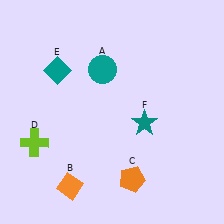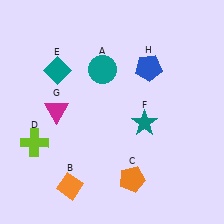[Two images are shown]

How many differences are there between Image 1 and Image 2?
There are 2 differences between the two images.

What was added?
A magenta triangle (G), a blue pentagon (H) were added in Image 2.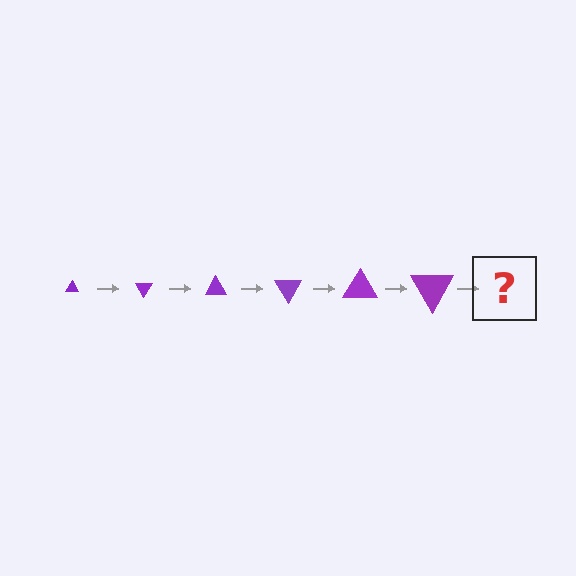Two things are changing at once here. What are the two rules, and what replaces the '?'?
The two rules are that the triangle grows larger each step and it rotates 60 degrees each step. The '?' should be a triangle, larger than the previous one and rotated 360 degrees from the start.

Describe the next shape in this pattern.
It should be a triangle, larger than the previous one and rotated 360 degrees from the start.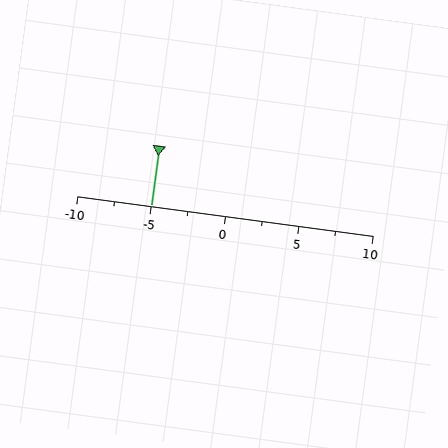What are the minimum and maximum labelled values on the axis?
The axis runs from -10 to 10.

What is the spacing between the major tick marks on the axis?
The major ticks are spaced 5 apart.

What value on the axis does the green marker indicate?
The marker indicates approximately -5.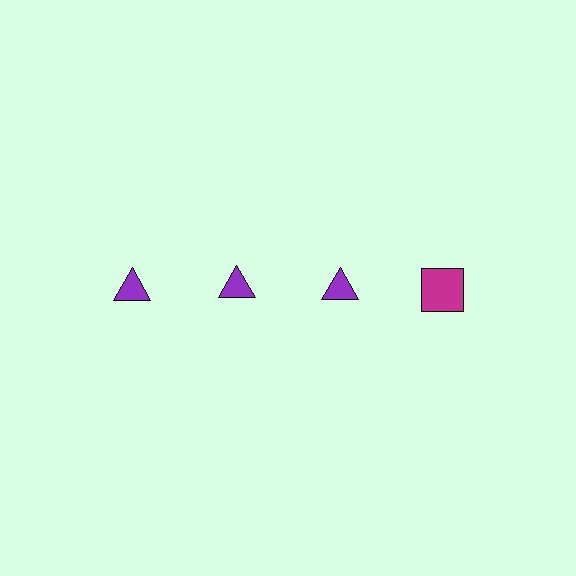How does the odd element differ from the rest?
It differs in both color (magenta instead of purple) and shape (square instead of triangle).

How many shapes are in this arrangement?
There are 4 shapes arranged in a grid pattern.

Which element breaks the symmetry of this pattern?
The magenta square in the top row, second from right column breaks the symmetry. All other shapes are purple triangles.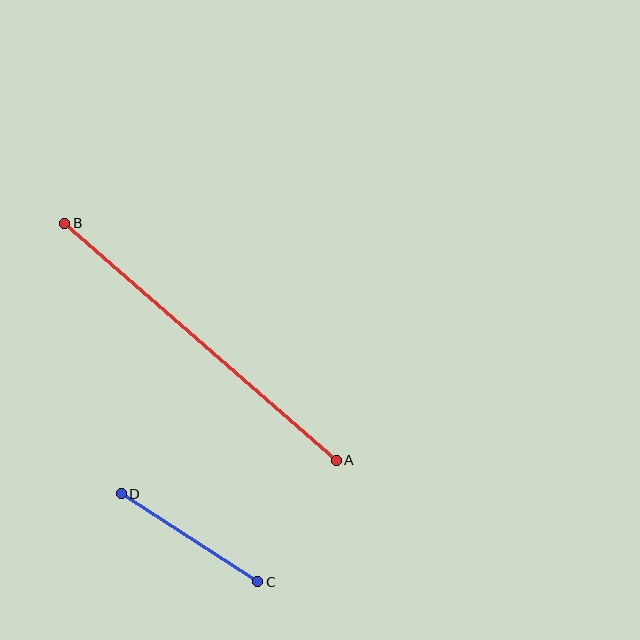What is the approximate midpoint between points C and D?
The midpoint is at approximately (190, 538) pixels.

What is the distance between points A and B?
The distance is approximately 361 pixels.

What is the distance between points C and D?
The distance is approximately 162 pixels.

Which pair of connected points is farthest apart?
Points A and B are farthest apart.